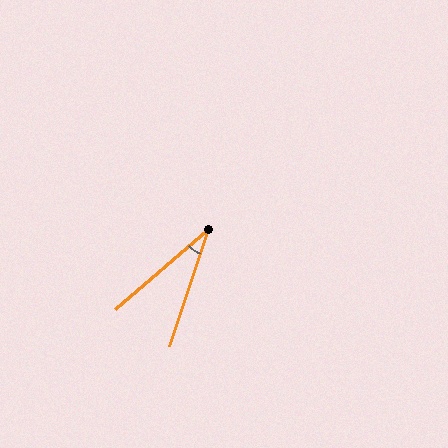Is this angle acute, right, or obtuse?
It is acute.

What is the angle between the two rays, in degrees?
Approximately 31 degrees.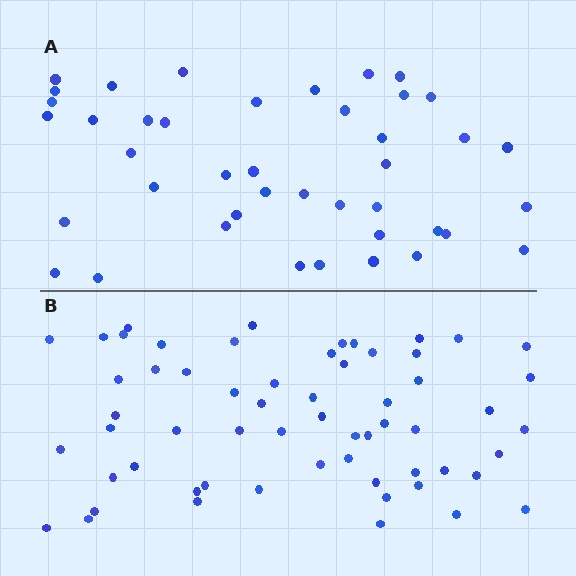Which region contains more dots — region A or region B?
Region B (the bottom region) has more dots.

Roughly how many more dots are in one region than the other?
Region B has approximately 20 more dots than region A.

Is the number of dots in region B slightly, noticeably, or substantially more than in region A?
Region B has noticeably more, but not dramatically so. The ratio is roughly 1.4 to 1.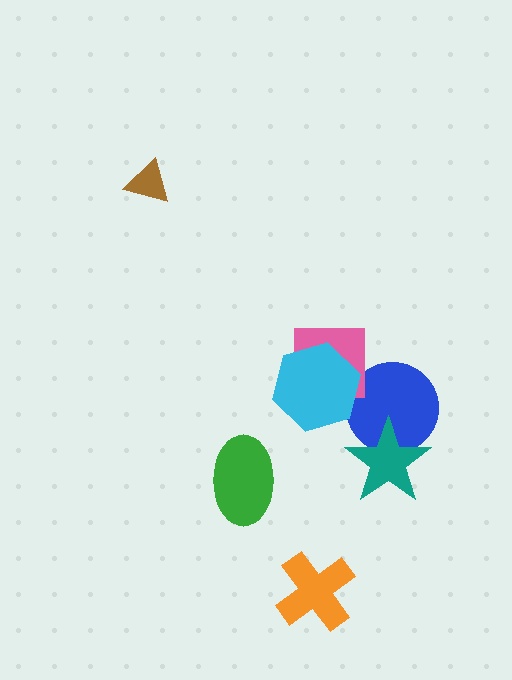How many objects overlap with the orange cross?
0 objects overlap with the orange cross.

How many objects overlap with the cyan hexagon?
2 objects overlap with the cyan hexagon.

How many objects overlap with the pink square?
1 object overlaps with the pink square.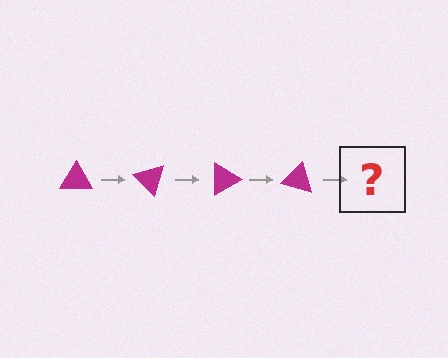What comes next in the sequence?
The next element should be a magenta triangle rotated 180 degrees.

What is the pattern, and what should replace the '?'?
The pattern is that the triangle rotates 45 degrees each step. The '?' should be a magenta triangle rotated 180 degrees.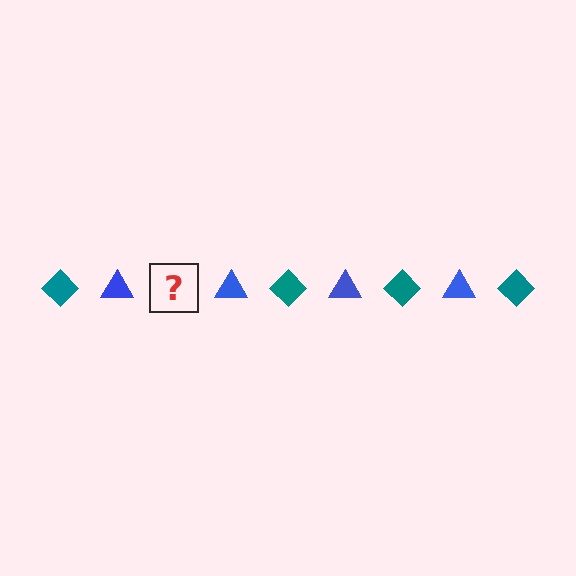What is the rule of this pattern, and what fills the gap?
The rule is that the pattern alternates between teal diamond and blue triangle. The gap should be filled with a teal diamond.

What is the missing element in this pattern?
The missing element is a teal diamond.